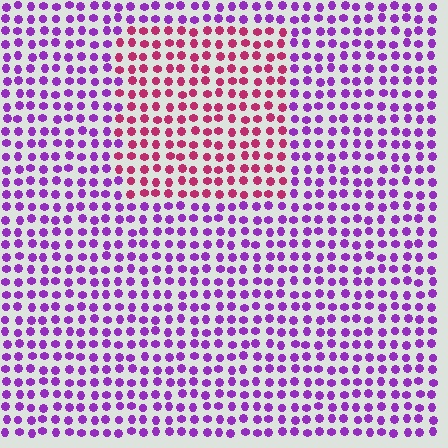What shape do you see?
I see a rectangle.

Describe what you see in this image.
The image is filled with small purple elements in a uniform arrangement. A rectangle-shaped region is visible where the elements are tinted to a slightly different hue, forming a subtle color boundary.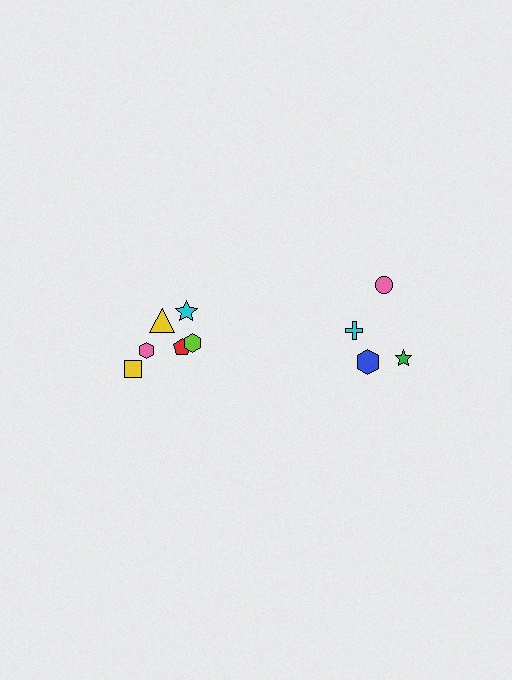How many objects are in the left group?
There are 6 objects.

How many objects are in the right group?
There are 4 objects.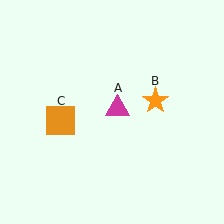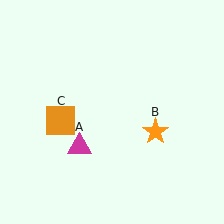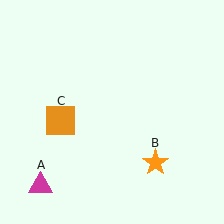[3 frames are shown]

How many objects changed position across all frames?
2 objects changed position: magenta triangle (object A), orange star (object B).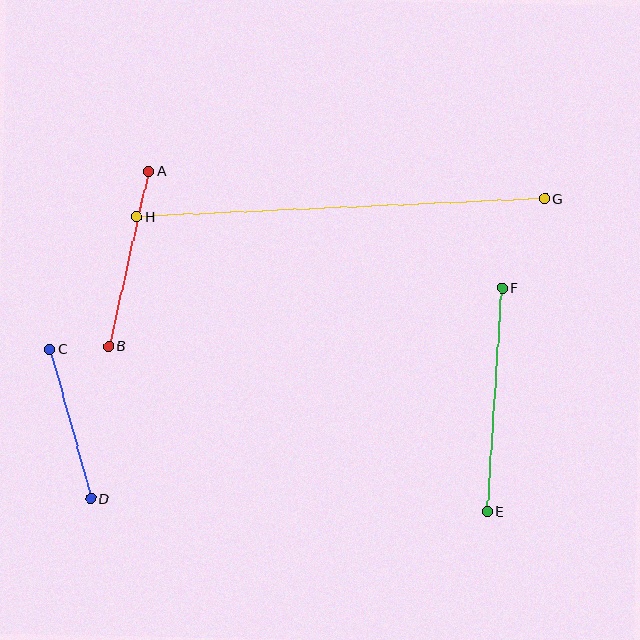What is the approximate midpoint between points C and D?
The midpoint is at approximately (71, 424) pixels.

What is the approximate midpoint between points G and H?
The midpoint is at approximately (341, 208) pixels.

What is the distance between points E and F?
The distance is approximately 224 pixels.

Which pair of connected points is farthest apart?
Points G and H are farthest apart.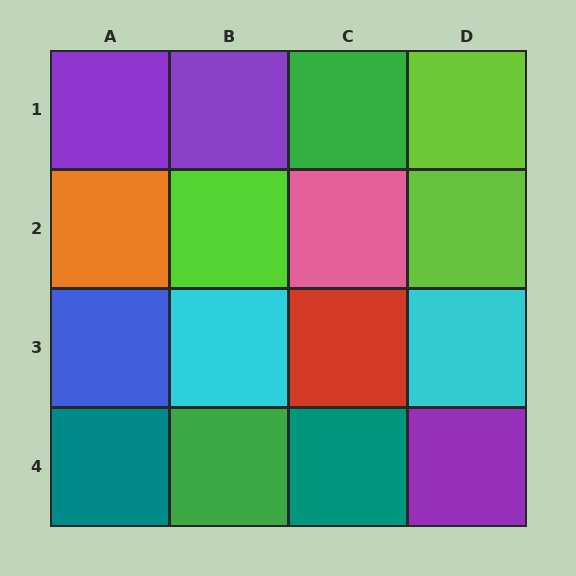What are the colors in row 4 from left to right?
Teal, green, teal, purple.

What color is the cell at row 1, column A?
Purple.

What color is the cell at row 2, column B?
Lime.